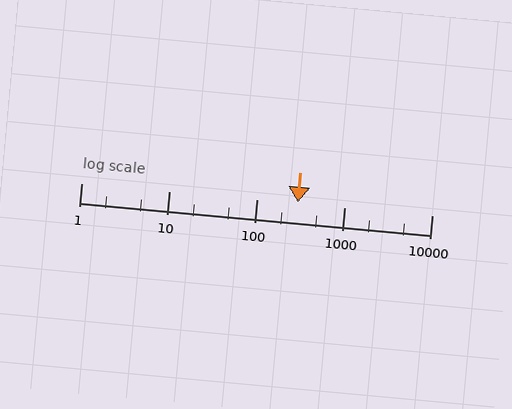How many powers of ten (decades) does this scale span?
The scale spans 4 decades, from 1 to 10000.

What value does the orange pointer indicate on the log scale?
The pointer indicates approximately 300.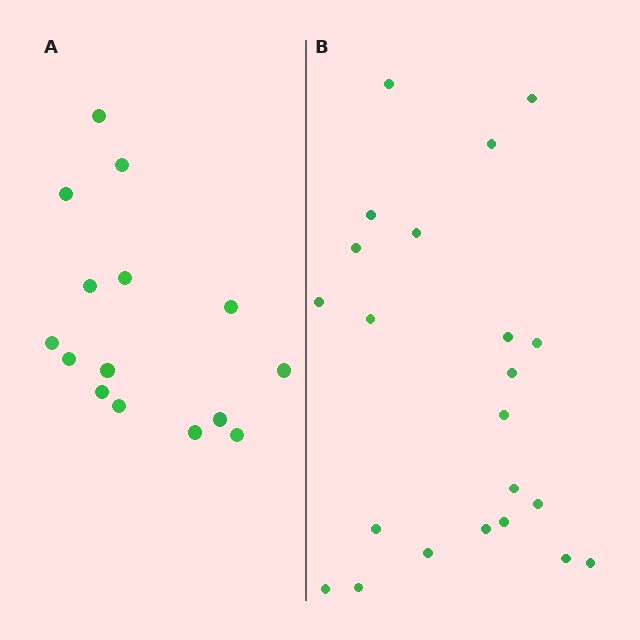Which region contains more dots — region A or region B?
Region B (the right region) has more dots.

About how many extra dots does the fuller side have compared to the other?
Region B has roughly 8 or so more dots than region A.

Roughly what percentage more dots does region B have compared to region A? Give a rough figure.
About 45% more.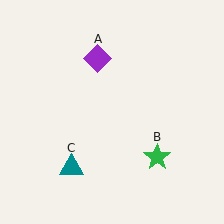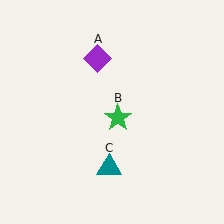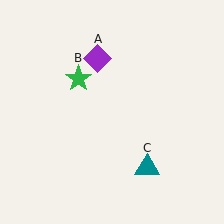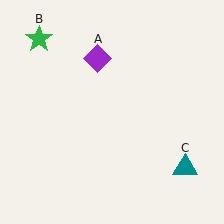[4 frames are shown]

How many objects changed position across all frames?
2 objects changed position: green star (object B), teal triangle (object C).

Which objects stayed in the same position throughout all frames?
Purple diamond (object A) remained stationary.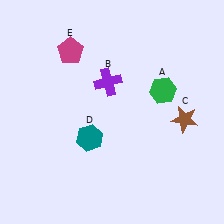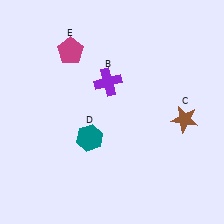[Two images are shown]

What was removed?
The green hexagon (A) was removed in Image 2.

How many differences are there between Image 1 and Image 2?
There is 1 difference between the two images.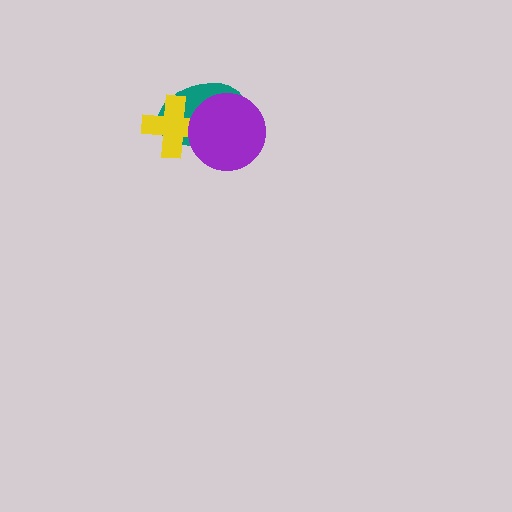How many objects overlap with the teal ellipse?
2 objects overlap with the teal ellipse.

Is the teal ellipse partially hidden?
Yes, it is partially covered by another shape.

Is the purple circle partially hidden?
No, no other shape covers it.